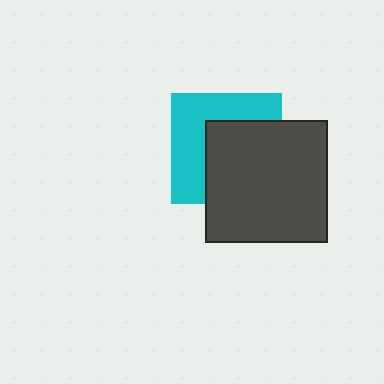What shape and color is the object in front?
The object in front is a dark gray square.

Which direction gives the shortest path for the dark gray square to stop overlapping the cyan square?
Moving toward the lower-right gives the shortest separation.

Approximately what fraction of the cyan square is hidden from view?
Roughly 53% of the cyan square is hidden behind the dark gray square.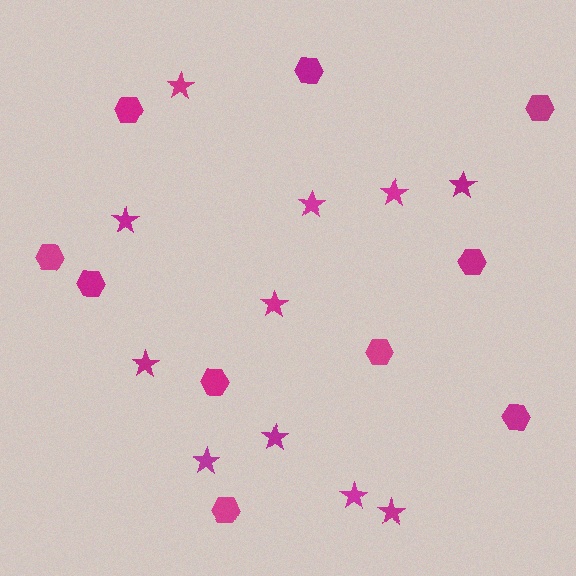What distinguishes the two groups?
There are 2 groups: one group of stars (11) and one group of hexagons (10).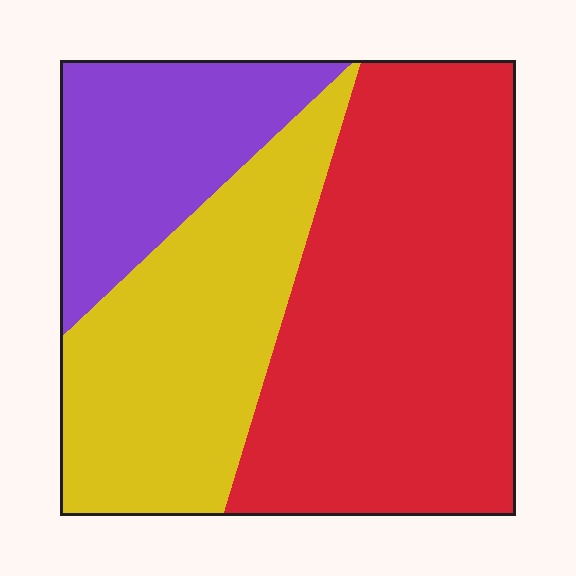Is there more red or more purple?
Red.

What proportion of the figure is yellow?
Yellow takes up about one third (1/3) of the figure.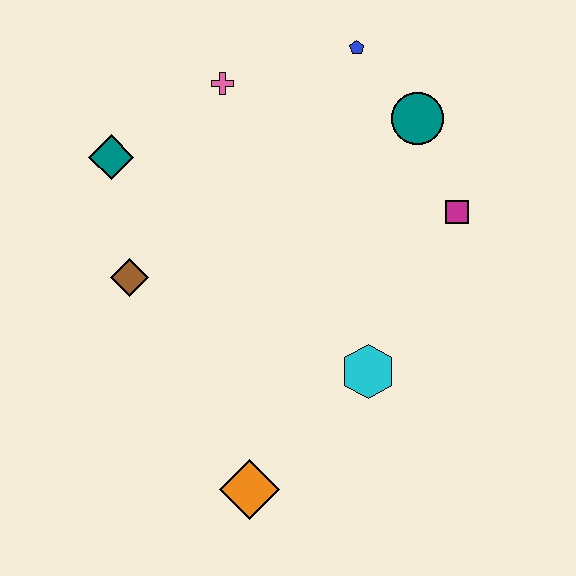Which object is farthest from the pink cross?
The orange diamond is farthest from the pink cross.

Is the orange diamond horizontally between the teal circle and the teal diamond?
Yes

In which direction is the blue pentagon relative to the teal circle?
The blue pentagon is above the teal circle.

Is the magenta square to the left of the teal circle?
No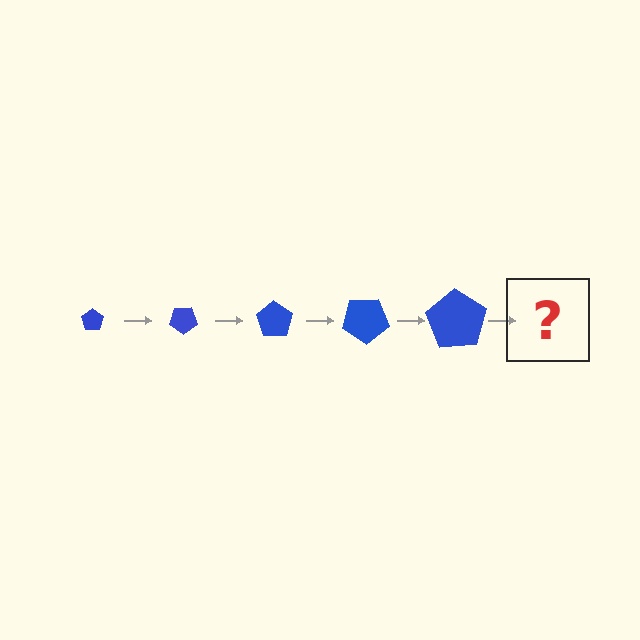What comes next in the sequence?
The next element should be a pentagon, larger than the previous one and rotated 175 degrees from the start.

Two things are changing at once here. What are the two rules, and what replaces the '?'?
The two rules are that the pentagon grows larger each step and it rotates 35 degrees each step. The '?' should be a pentagon, larger than the previous one and rotated 175 degrees from the start.